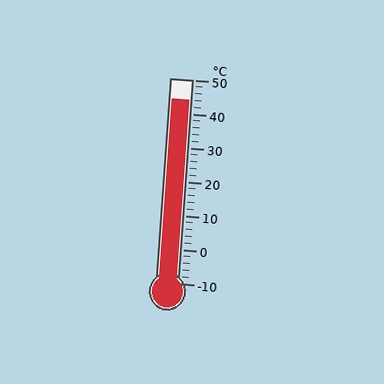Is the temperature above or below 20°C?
The temperature is above 20°C.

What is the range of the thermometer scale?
The thermometer scale ranges from -10°C to 50°C.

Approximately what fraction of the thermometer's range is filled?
The thermometer is filled to approximately 90% of its range.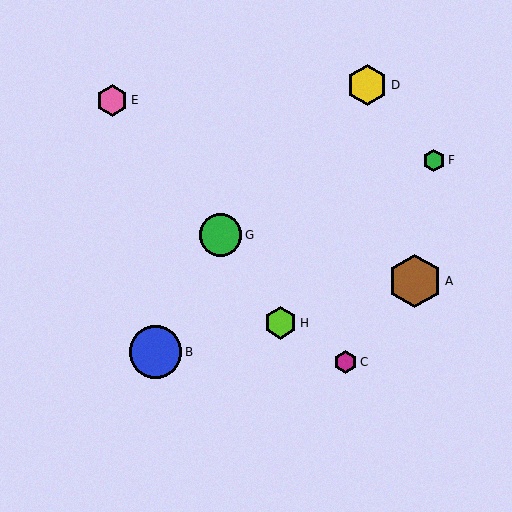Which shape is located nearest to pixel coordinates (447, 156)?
The green hexagon (labeled F) at (434, 160) is nearest to that location.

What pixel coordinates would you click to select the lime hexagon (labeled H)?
Click at (280, 323) to select the lime hexagon H.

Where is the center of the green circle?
The center of the green circle is at (220, 235).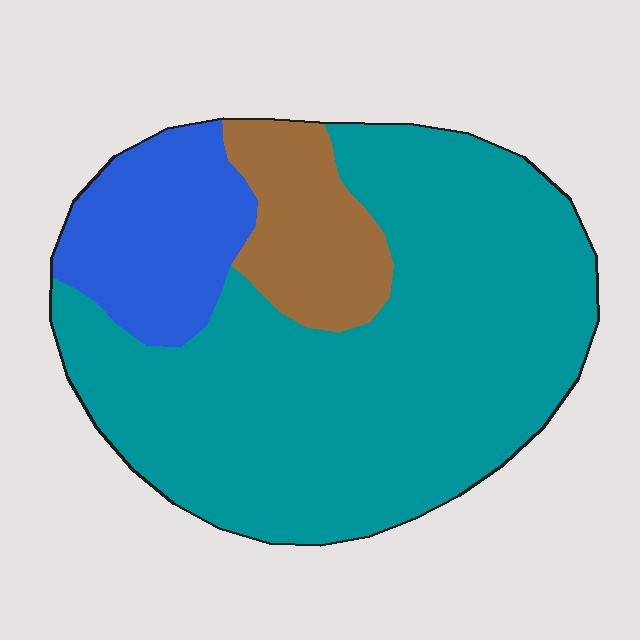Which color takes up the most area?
Teal, at roughly 70%.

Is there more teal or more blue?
Teal.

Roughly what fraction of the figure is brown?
Brown takes up about one eighth (1/8) of the figure.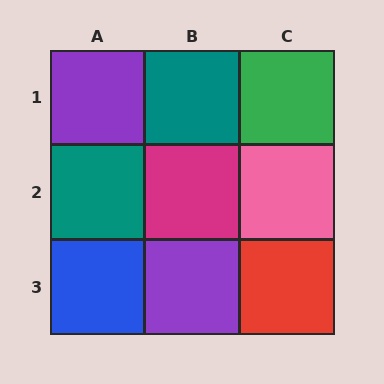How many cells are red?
1 cell is red.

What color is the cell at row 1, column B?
Teal.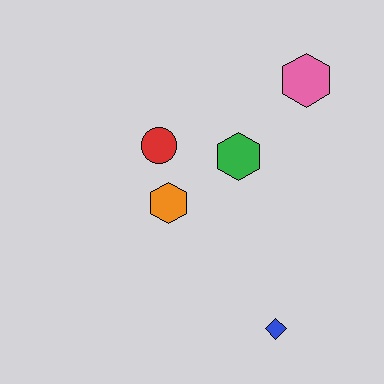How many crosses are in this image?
There are no crosses.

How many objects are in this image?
There are 5 objects.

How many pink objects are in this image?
There is 1 pink object.